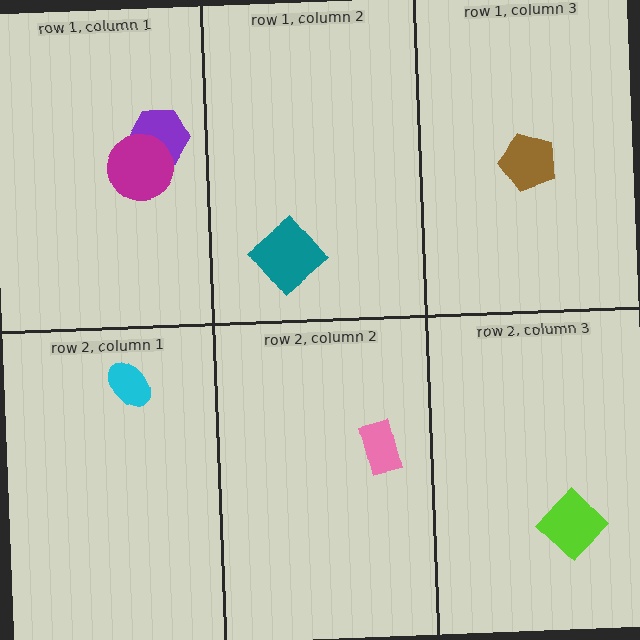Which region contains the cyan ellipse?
The row 2, column 1 region.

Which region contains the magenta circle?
The row 1, column 1 region.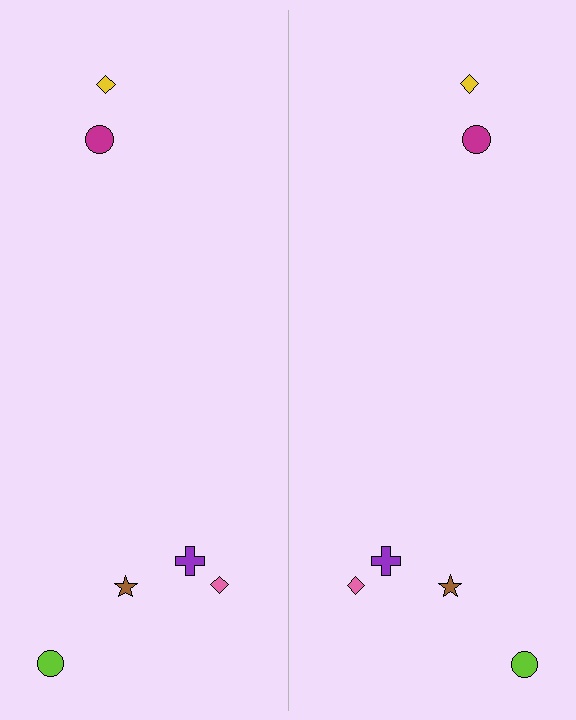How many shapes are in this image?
There are 12 shapes in this image.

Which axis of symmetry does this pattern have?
The pattern has a vertical axis of symmetry running through the center of the image.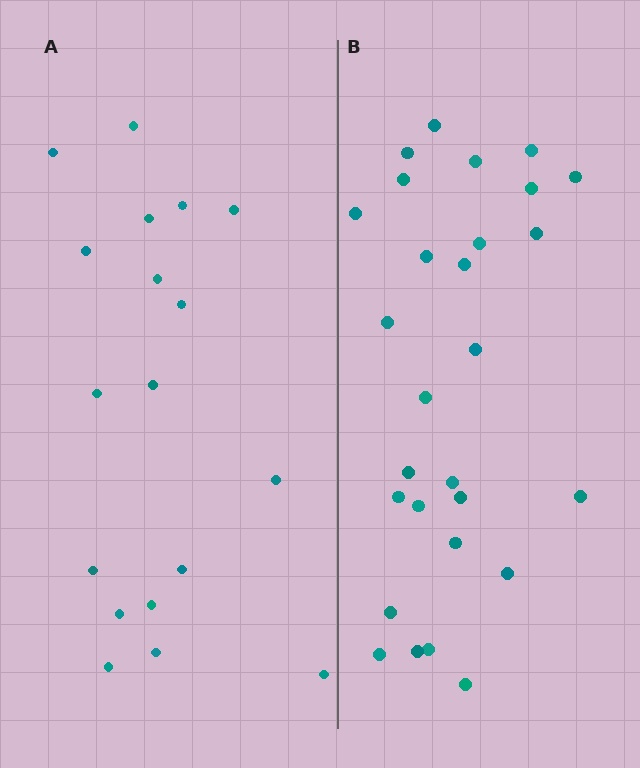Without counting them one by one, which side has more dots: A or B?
Region B (the right region) has more dots.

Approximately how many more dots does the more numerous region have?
Region B has roughly 10 or so more dots than region A.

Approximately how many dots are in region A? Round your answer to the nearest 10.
About 20 dots. (The exact count is 18, which rounds to 20.)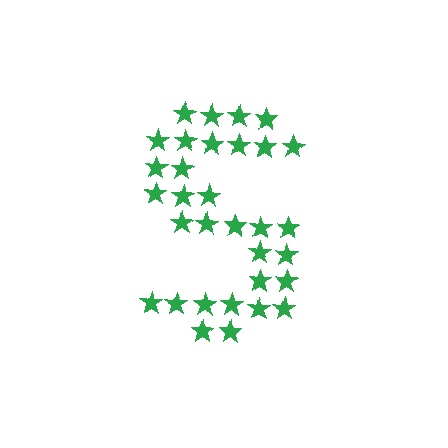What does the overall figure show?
The overall figure shows the letter S.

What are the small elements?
The small elements are stars.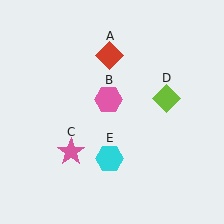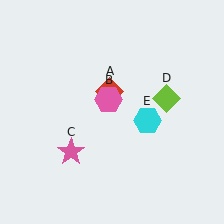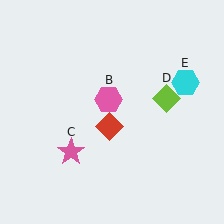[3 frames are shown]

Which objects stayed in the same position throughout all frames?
Pink hexagon (object B) and pink star (object C) and lime diamond (object D) remained stationary.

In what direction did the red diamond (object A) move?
The red diamond (object A) moved down.